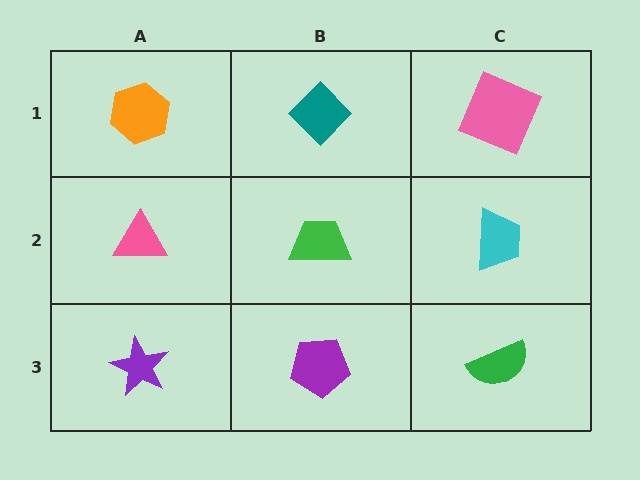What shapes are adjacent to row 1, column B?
A green trapezoid (row 2, column B), an orange hexagon (row 1, column A), a pink square (row 1, column C).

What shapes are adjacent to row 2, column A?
An orange hexagon (row 1, column A), a purple star (row 3, column A), a green trapezoid (row 2, column B).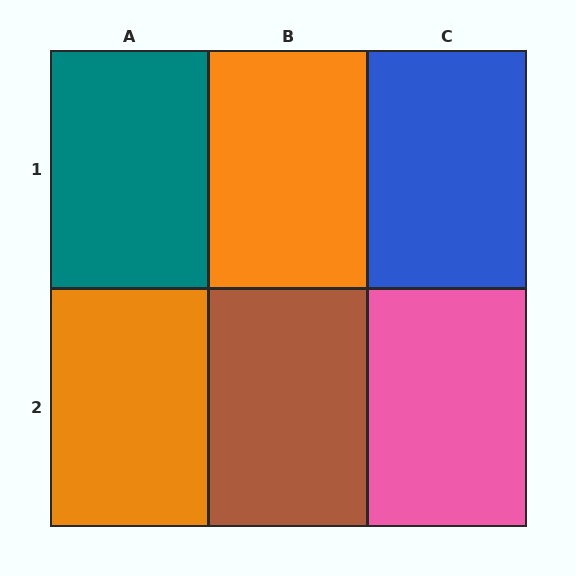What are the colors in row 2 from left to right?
Orange, brown, pink.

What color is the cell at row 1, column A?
Teal.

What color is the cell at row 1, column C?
Blue.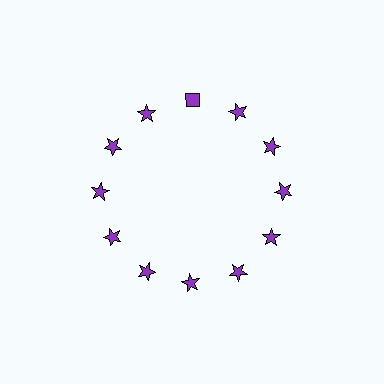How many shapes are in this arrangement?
There are 12 shapes arranged in a ring pattern.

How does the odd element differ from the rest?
It has a different shape: diamond instead of star.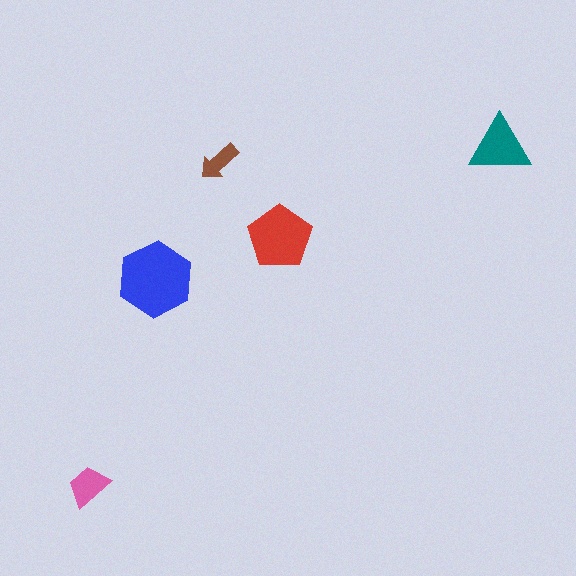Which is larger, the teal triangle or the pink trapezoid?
The teal triangle.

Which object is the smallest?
The brown arrow.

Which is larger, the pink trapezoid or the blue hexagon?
The blue hexagon.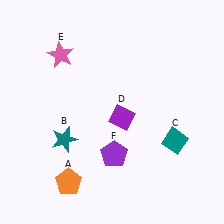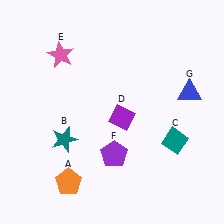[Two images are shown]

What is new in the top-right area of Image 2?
A blue triangle (G) was added in the top-right area of Image 2.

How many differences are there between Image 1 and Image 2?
There is 1 difference between the two images.